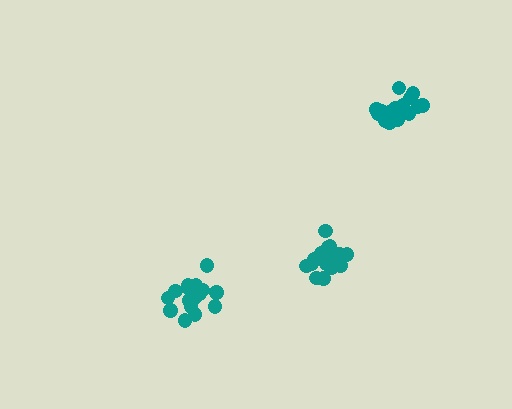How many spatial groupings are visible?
There are 3 spatial groupings.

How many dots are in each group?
Group 1: 18 dots, Group 2: 18 dots, Group 3: 18 dots (54 total).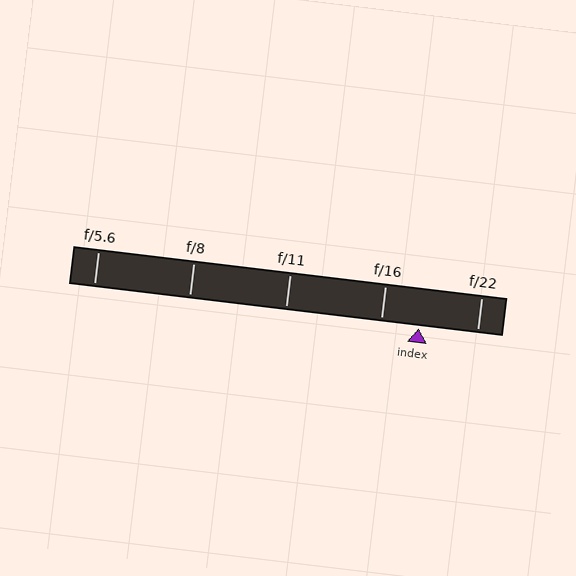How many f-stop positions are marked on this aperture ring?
There are 5 f-stop positions marked.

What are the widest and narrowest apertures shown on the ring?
The widest aperture shown is f/5.6 and the narrowest is f/22.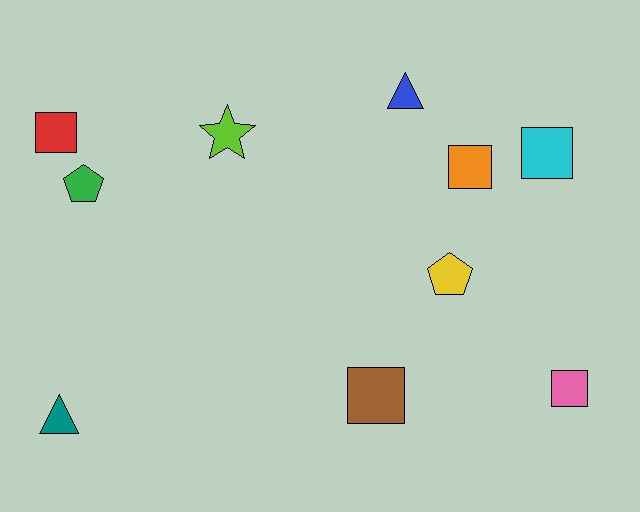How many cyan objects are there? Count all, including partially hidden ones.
There is 1 cyan object.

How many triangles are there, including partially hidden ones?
There are 2 triangles.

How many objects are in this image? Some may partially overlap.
There are 10 objects.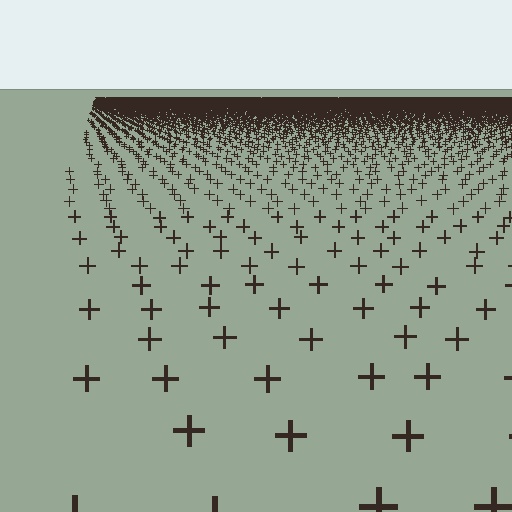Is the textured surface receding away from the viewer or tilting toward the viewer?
The surface is receding away from the viewer. Texture elements get smaller and denser toward the top.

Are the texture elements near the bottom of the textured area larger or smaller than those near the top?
Larger. Near the bottom, elements are closer to the viewer and appear at a bigger on-screen size.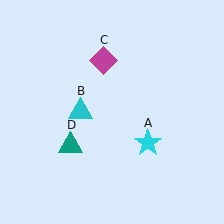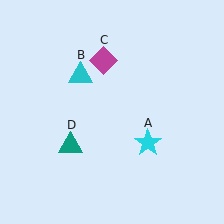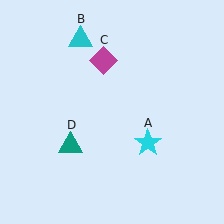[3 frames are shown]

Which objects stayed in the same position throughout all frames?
Cyan star (object A) and magenta diamond (object C) and teal triangle (object D) remained stationary.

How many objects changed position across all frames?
1 object changed position: cyan triangle (object B).